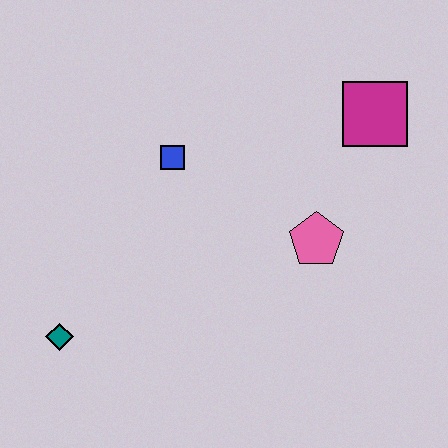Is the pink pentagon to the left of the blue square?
No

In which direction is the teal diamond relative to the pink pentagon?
The teal diamond is to the left of the pink pentagon.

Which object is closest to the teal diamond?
The blue square is closest to the teal diamond.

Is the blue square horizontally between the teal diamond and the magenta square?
Yes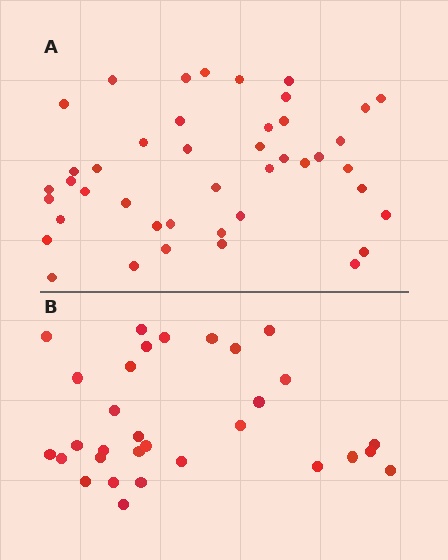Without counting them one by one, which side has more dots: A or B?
Region A (the top region) has more dots.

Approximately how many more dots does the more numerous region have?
Region A has roughly 12 or so more dots than region B.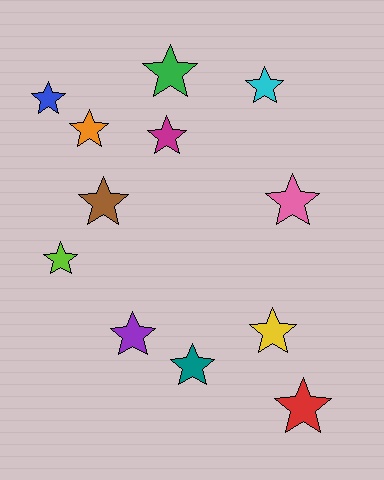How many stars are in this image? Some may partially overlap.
There are 12 stars.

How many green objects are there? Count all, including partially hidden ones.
There is 1 green object.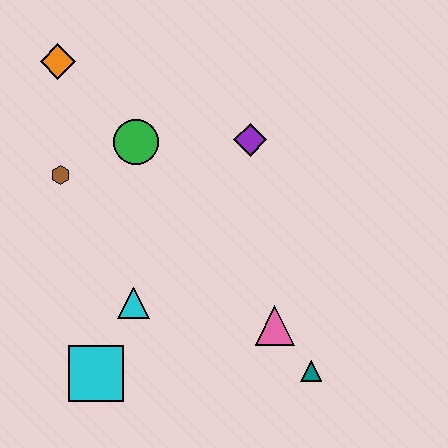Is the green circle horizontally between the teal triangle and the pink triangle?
No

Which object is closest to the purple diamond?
The green circle is closest to the purple diamond.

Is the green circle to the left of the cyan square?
No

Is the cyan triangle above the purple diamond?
No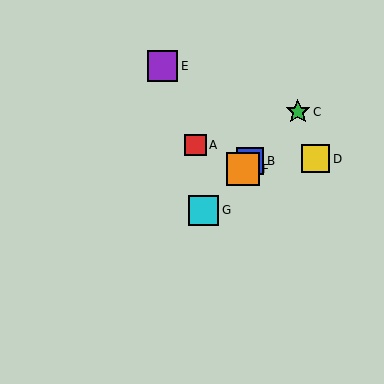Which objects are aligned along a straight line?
Objects B, C, F, G are aligned along a straight line.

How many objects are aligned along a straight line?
4 objects (B, C, F, G) are aligned along a straight line.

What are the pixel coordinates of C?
Object C is at (298, 112).